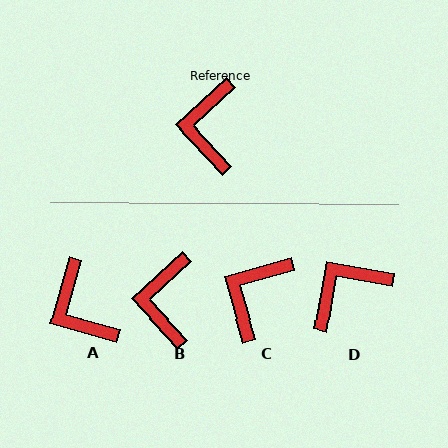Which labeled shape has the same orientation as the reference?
B.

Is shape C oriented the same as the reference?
No, it is off by about 27 degrees.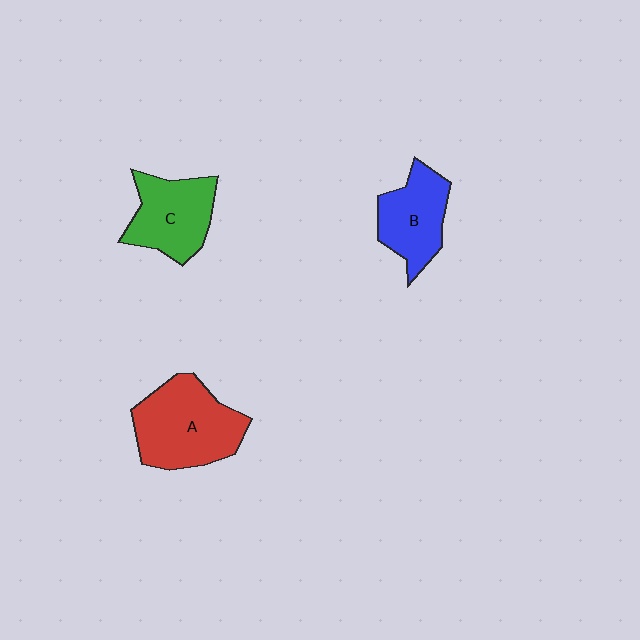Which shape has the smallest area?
Shape B (blue).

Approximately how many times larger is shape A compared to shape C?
Approximately 1.3 times.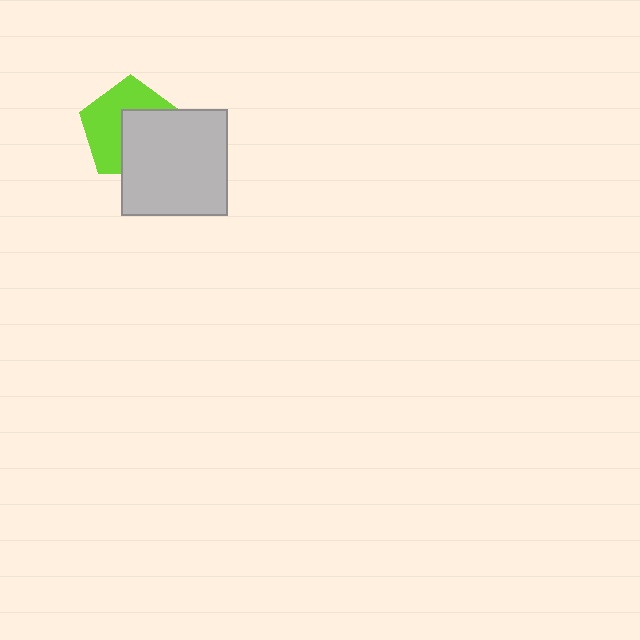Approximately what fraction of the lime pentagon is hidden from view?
Roughly 47% of the lime pentagon is hidden behind the light gray square.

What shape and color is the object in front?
The object in front is a light gray square.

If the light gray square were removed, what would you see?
You would see the complete lime pentagon.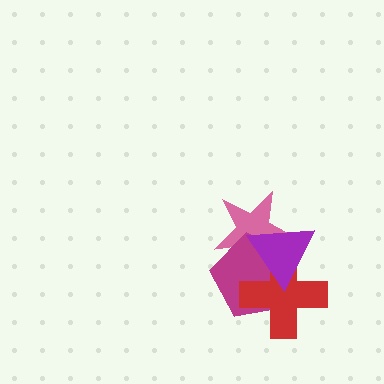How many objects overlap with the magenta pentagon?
3 objects overlap with the magenta pentagon.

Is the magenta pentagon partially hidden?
Yes, it is partially covered by another shape.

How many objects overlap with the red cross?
3 objects overlap with the red cross.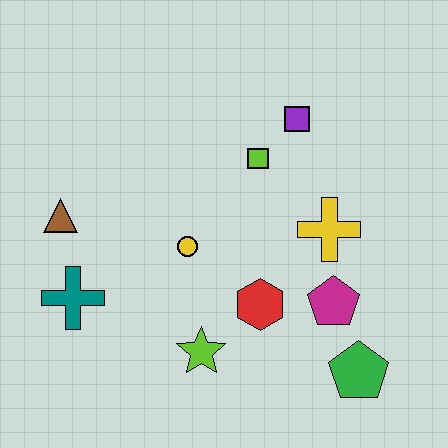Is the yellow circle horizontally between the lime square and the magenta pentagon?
No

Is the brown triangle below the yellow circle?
No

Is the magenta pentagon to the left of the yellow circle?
No